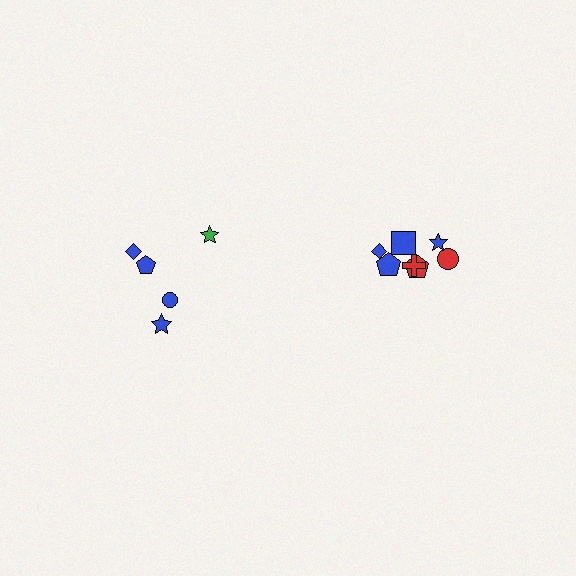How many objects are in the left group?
There are 5 objects.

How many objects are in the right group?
There are 7 objects.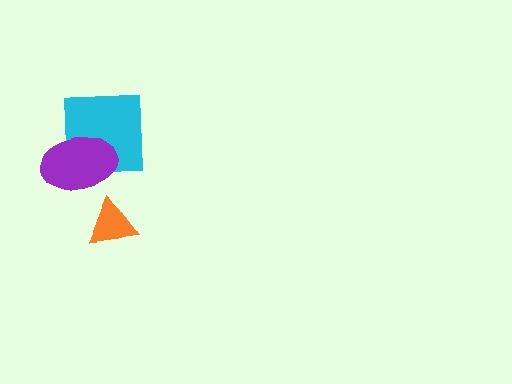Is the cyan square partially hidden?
Yes, it is partially covered by another shape.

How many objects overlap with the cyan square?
1 object overlaps with the cyan square.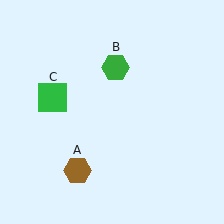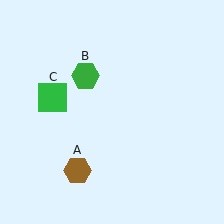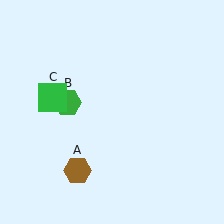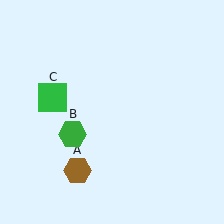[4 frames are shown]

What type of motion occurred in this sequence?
The green hexagon (object B) rotated counterclockwise around the center of the scene.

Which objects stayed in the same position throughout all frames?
Brown hexagon (object A) and green square (object C) remained stationary.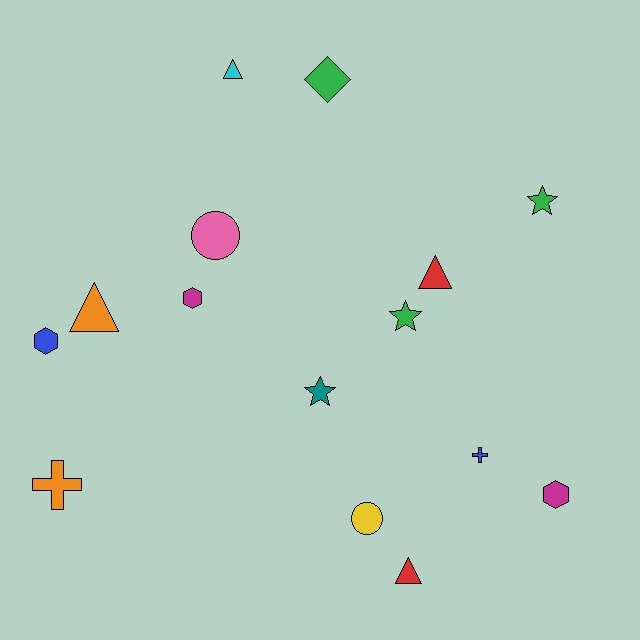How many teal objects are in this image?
There is 1 teal object.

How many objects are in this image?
There are 15 objects.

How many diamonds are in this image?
There is 1 diamond.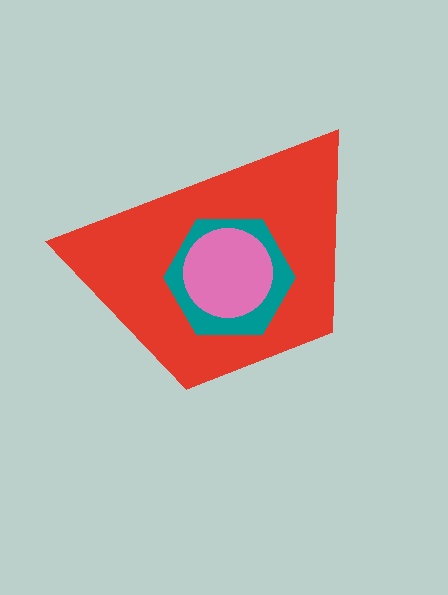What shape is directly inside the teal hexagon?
The pink circle.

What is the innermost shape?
The pink circle.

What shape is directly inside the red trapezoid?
The teal hexagon.